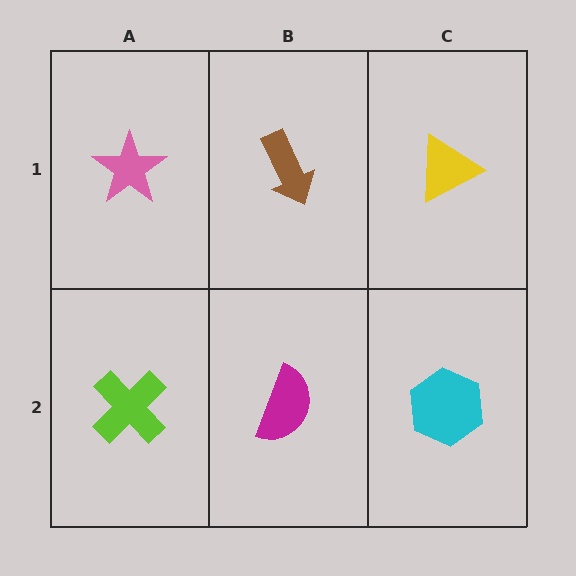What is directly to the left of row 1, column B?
A pink star.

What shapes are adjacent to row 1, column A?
A lime cross (row 2, column A), a brown arrow (row 1, column B).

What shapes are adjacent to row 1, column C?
A cyan hexagon (row 2, column C), a brown arrow (row 1, column B).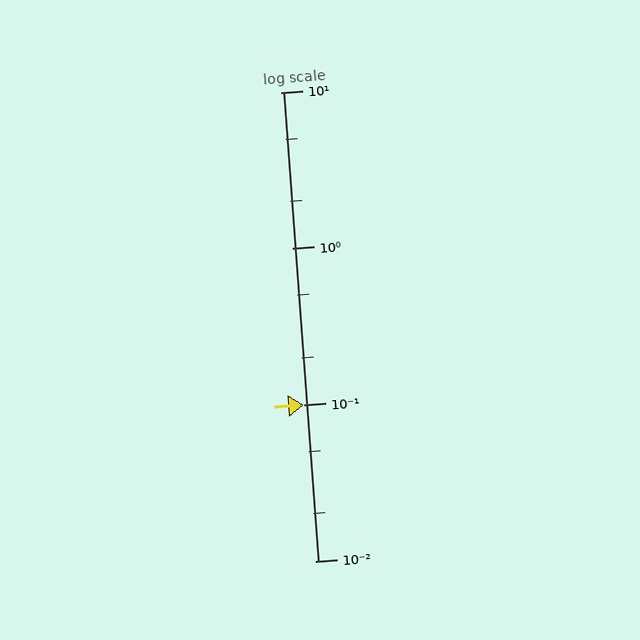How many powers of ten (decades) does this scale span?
The scale spans 3 decades, from 0.01 to 10.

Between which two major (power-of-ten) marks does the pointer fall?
The pointer is between 0.1 and 1.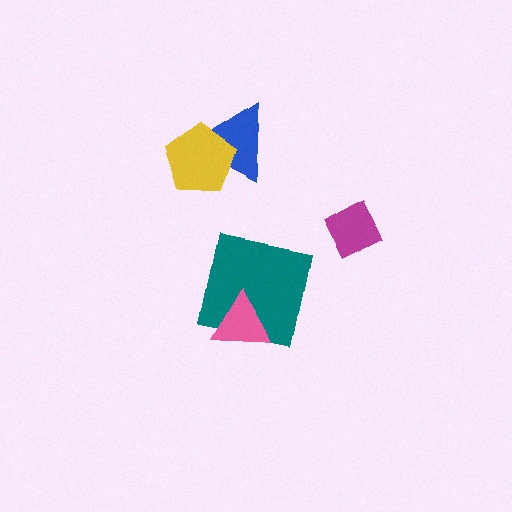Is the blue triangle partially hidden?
Yes, it is partially covered by another shape.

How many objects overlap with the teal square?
1 object overlaps with the teal square.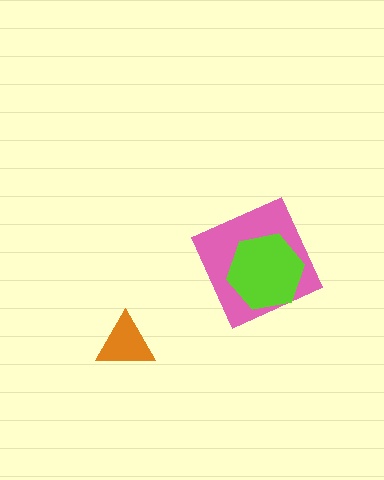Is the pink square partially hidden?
Yes, it is partially covered by another shape.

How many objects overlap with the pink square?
1 object overlaps with the pink square.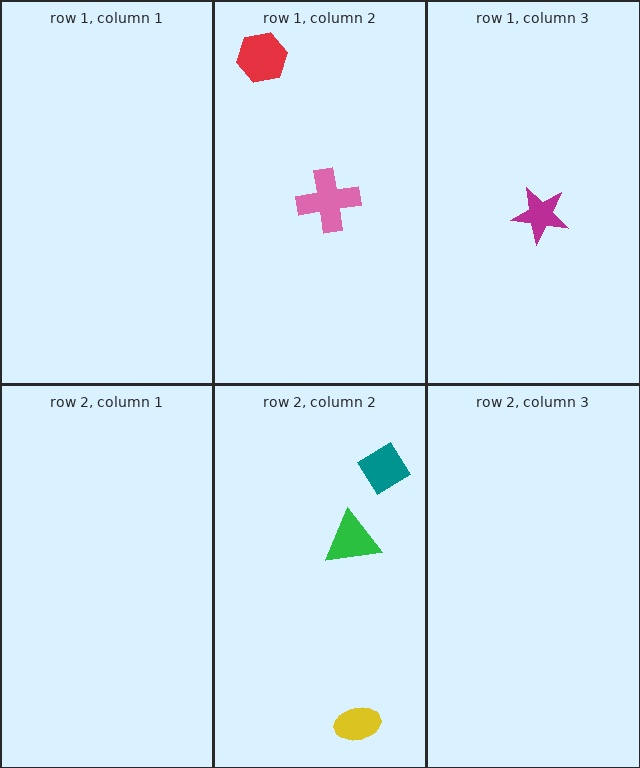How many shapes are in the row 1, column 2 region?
2.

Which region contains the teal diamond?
The row 2, column 2 region.